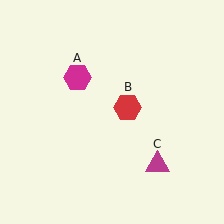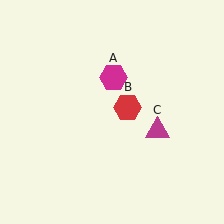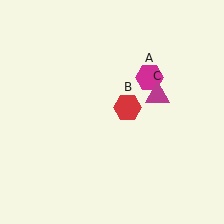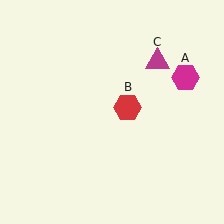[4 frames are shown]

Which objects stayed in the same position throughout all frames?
Red hexagon (object B) remained stationary.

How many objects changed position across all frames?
2 objects changed position: magenta hexagon (object A), magenta triangle (object C).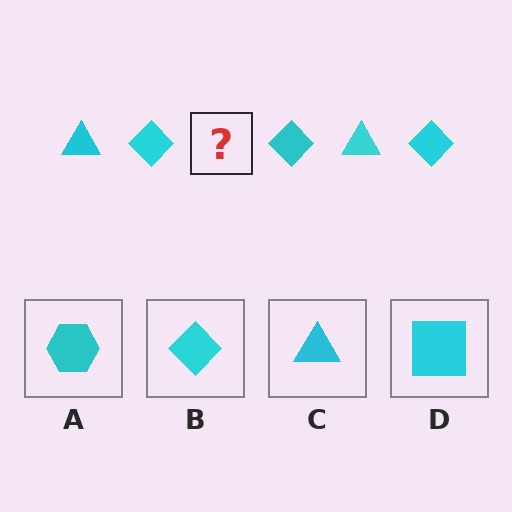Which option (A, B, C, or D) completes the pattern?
C.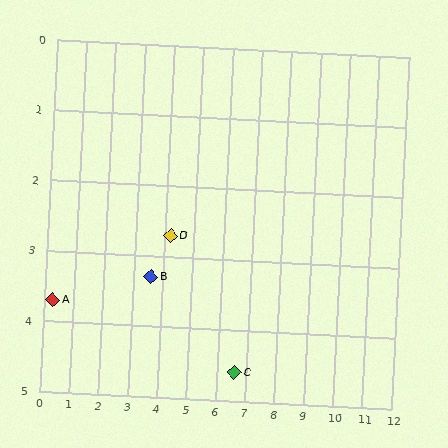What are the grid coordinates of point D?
Point D is at approximately (4.2, 2.7).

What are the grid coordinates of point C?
Point C is at approximately (6.6, 4.6).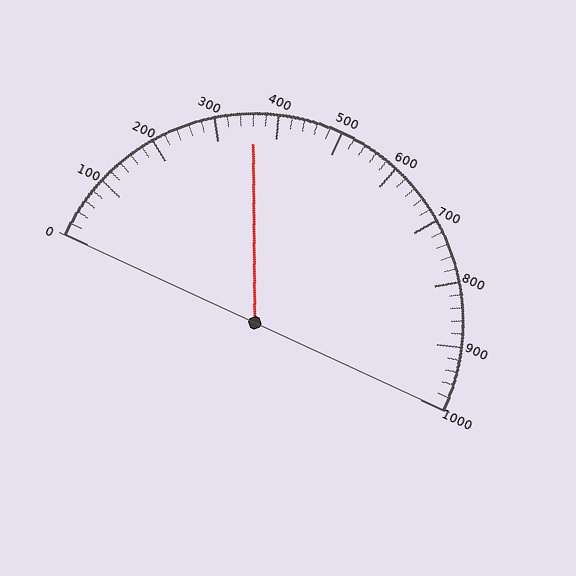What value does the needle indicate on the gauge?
The needle indicates approximately 360.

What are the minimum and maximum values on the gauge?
The gauge ranges from 0 to 1000.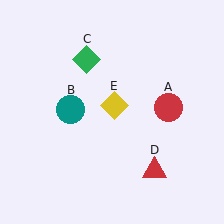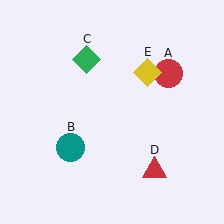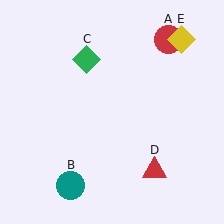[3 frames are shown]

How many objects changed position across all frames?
3 objects changed position: red circle (object A), teal circle (object B), yellow diamond (object E).